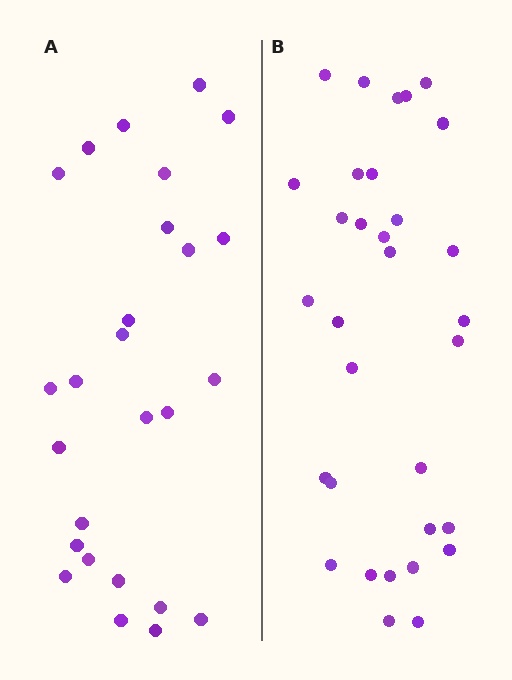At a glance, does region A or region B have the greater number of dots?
Region B (the right region) has more dots.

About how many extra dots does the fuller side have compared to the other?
Region B has about 6 more dots than region A.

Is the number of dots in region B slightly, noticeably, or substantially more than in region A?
Region B has only slightly more — the two regions are fairly close. The ratio is roughly 1.2 to 1.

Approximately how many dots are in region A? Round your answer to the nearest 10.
About 30 dots. (The exact count is 26, which rounds to 30.)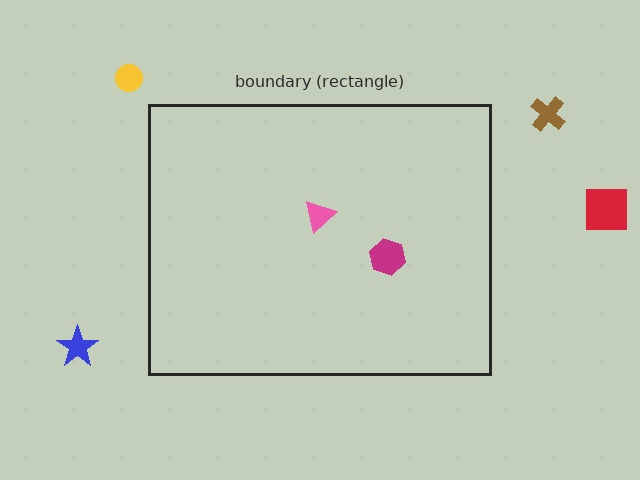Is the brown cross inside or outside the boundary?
Outside.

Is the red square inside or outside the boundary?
Outside.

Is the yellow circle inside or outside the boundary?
Outside.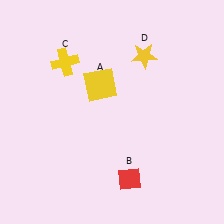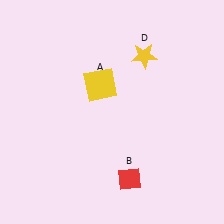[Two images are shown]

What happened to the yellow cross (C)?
The yellow cross (C) was removed in Image 2. It was in the top-left area of Image 1.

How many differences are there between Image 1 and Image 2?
There is 1 difference between the two images.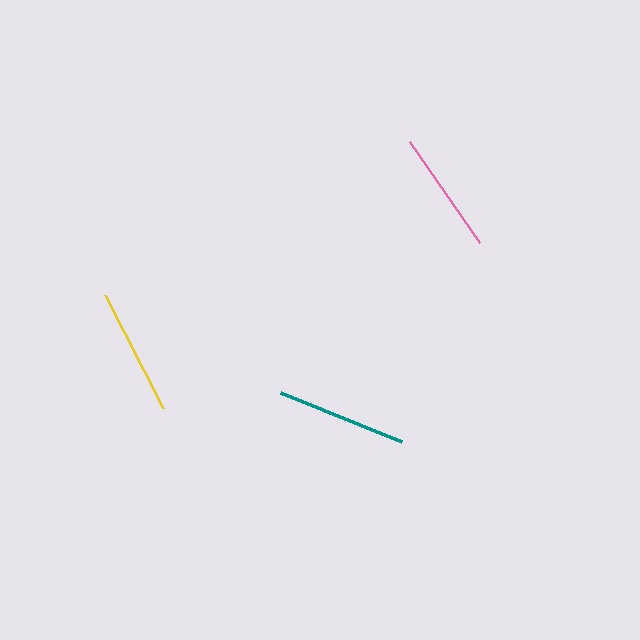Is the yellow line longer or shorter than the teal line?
The teal line is longer than the yellow line.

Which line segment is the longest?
The teal line is the longest at approximately 130 pixels.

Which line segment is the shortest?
The pink line is the shortest at approximately 123 pixels.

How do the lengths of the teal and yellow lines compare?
The teal and yellow lines are approximately the same length.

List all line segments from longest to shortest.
From longest to shortest: teal, yellow, pink.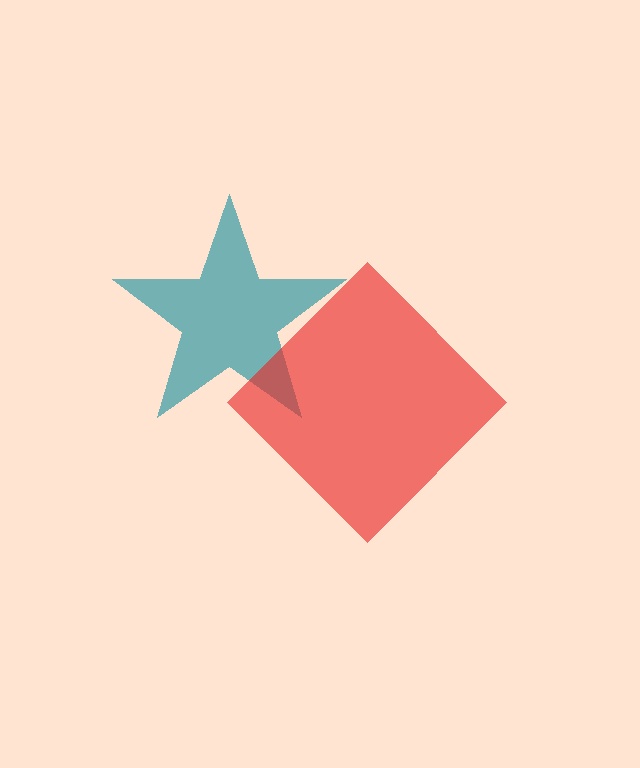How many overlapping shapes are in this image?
There are 2 overlapping shapes in the image.